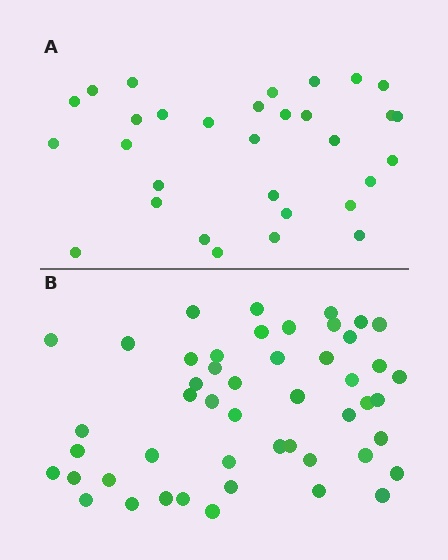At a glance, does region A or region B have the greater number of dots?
Region B (the bottom region) has more dots.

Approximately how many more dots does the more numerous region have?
Region B has approximately 20 more dots than region A.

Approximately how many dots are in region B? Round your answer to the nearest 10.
About 50 dots. (The exact count is 49, which rounds to 50.)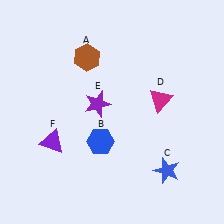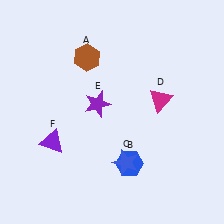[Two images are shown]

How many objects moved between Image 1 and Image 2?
2 objects moved between the two images.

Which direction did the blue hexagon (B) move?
The blue hexagon (B) moved right.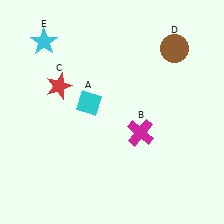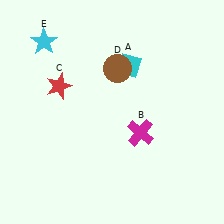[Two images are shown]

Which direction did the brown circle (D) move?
The brown circle (D) moved left.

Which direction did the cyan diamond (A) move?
The cyan diamond (A) moved right.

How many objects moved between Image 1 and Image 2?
2 objects moved between the two images.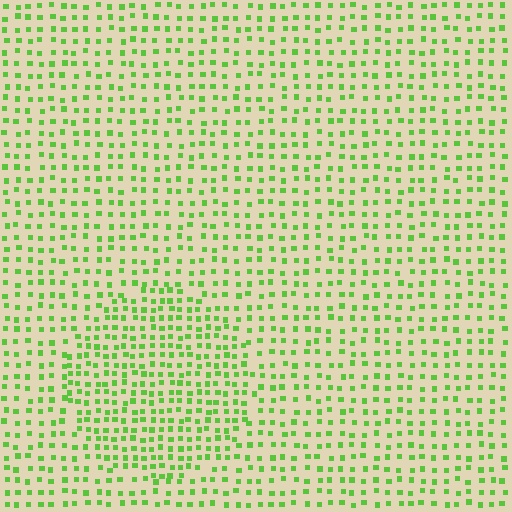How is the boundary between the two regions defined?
The boundary is defined by a change in element density (approximately 1.6x ratio). All elements are the same color, size, and shape.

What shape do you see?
I see a circle.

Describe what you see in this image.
The image contains small lime elements arranged at two different densities. A circle-shaped region is visible where the elements are more densely packed than the surrounding area.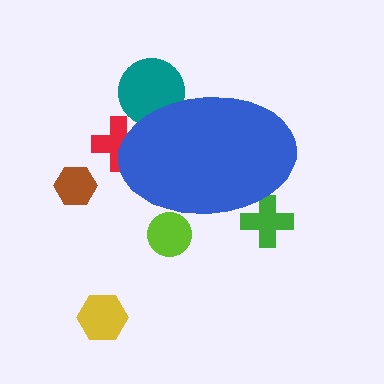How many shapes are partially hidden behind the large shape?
4 shapes are partially hidden.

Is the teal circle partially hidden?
Yes, the teal circle is partially hidden behind the blue ellipse.